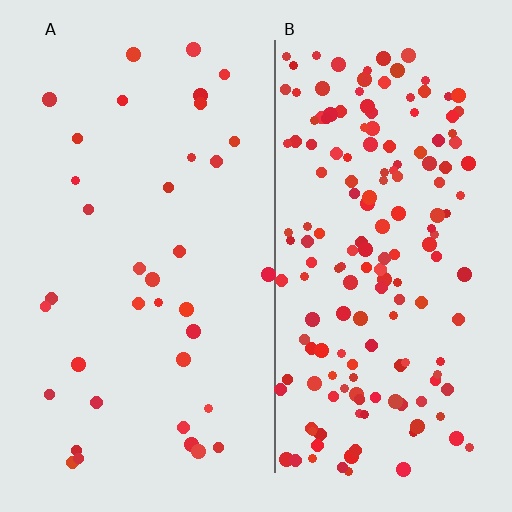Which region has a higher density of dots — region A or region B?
B (the right).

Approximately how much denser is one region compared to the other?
Approximately 4.6× — region B over region A.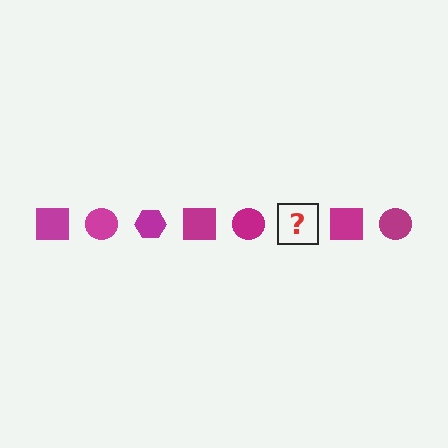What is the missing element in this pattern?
The missing element is a magenta hexagon.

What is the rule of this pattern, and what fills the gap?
The rule is that the pattern cycles through square, circle, hexagon shapes in magenta. The gap should be filled with a magenta hexagon.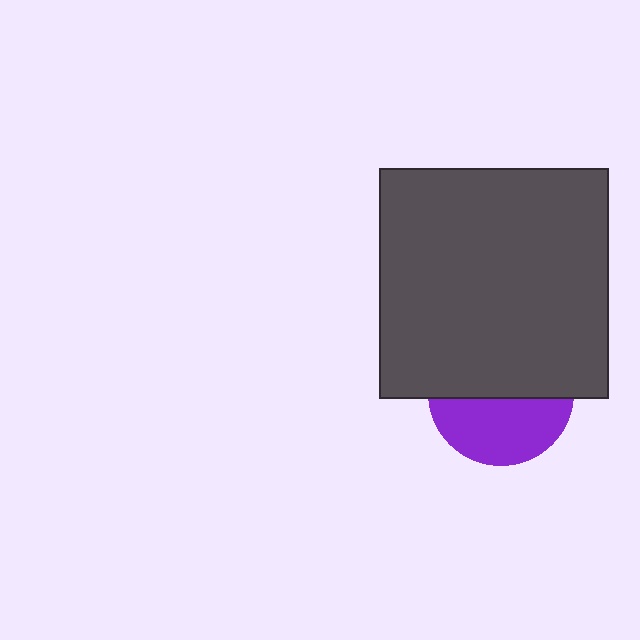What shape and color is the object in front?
The object in front is a dark gray square.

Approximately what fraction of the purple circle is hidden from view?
Roughly 56% of the purple circle is hidden behind the dark gray square.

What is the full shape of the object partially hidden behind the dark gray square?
The partially hidden object is a purple circle.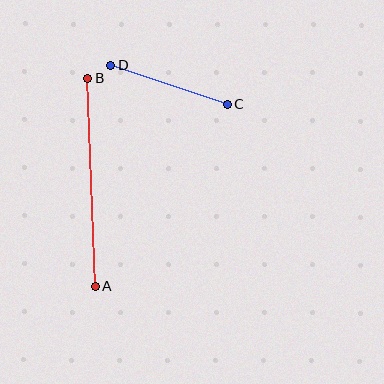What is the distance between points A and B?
The distance is approximately 208 pixels.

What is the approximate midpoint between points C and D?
The midpoint is at approximately (170, 85) pixels.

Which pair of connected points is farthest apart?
Points A and B are farthest apart.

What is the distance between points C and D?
The distance is approximately 123 pixels.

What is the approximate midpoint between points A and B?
The midpoint is at approximately (92, 182) pixels.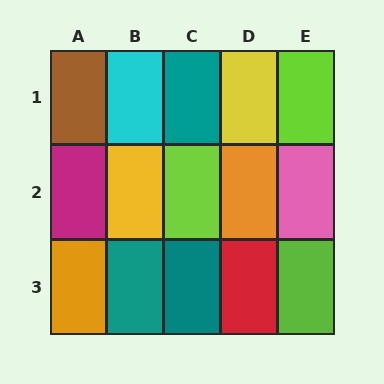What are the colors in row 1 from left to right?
Brown, cyan, teal, yellow, lime.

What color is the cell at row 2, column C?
Lime.